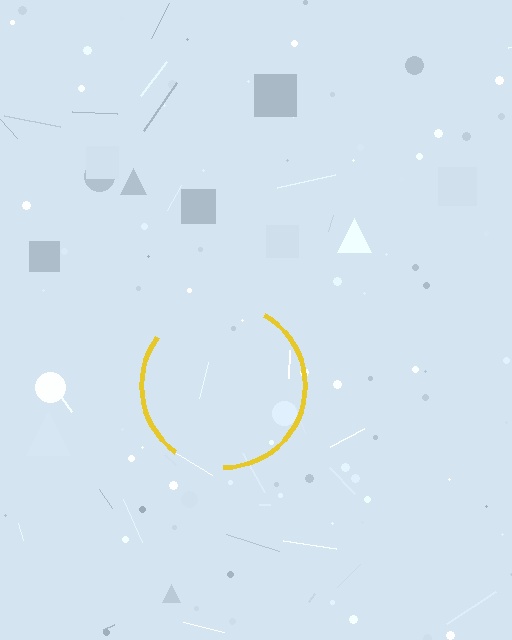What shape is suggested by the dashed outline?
The dashed outline suggests a circle.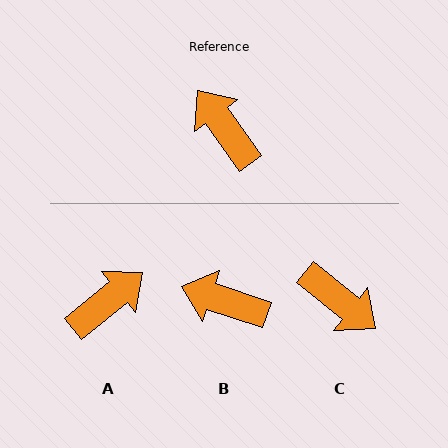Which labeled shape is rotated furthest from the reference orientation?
C, about 165 degrees away.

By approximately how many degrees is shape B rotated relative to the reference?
Approximately 36 degrees counter-clockwise.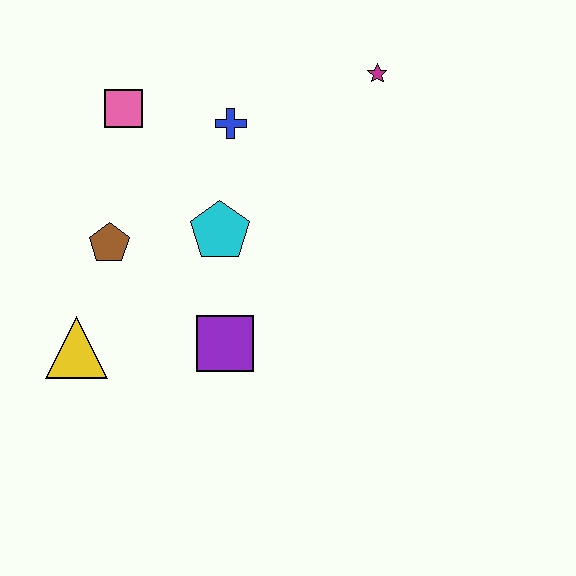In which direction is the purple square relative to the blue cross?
The purple square is below the blue cross.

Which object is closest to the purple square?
The cyan pentagon is closest to the purple square.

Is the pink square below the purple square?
No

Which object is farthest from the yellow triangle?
The magenta star is farthest from the yellow triangle.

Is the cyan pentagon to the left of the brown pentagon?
No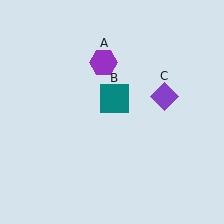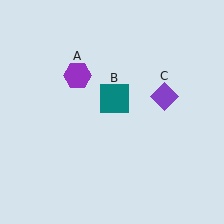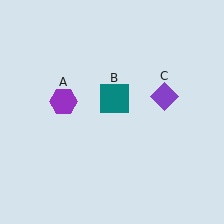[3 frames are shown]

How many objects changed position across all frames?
1 object changed position: purple hexagon (object A).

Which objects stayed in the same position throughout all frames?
Teal square (object B) and purple diamond (object C) remained stationary.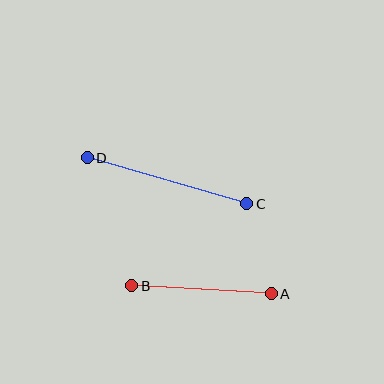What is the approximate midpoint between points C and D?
The midpoint is at approximately (167, 181) pixels.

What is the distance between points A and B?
The distance is approximately 140 pixels.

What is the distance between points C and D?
The distance is approximately 166 pixels.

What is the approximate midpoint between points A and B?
The midpoint is at approximately (201, 290) pixels.